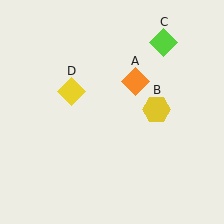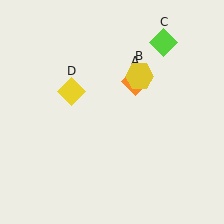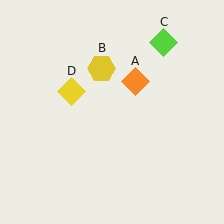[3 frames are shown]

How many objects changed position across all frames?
1 object changed position: yellow hexagon (object B).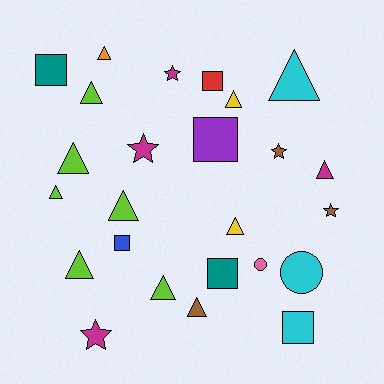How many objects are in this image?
There are 25 objects.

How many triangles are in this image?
There are 12 triangles.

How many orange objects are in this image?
There is 1 orange object.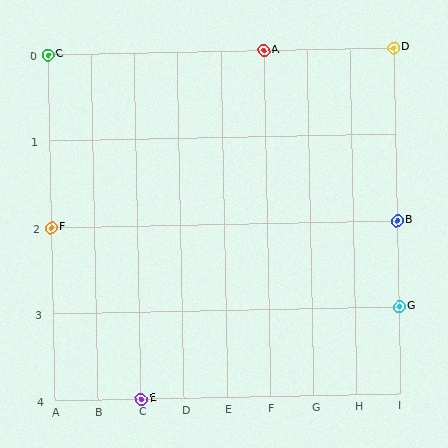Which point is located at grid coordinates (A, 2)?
Point F is at (A, 2).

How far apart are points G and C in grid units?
Points G and C are 8 columns and 3 rows apart (about 8.5 grid units diagonally).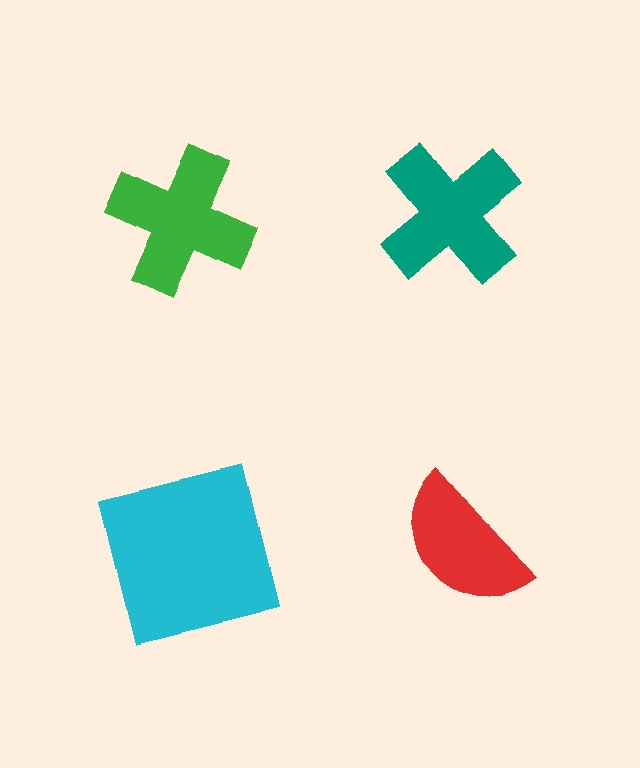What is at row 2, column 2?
A red semicircle.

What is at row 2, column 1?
A cyan square.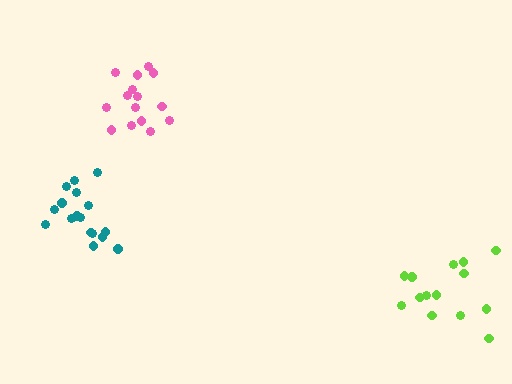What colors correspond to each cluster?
The clusters are colored: pink, teal, lime.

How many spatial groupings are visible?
There are 3 spatial groupings.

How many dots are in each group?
Group 1: 15 dots, Group 2: 17 dots, Group 3: 14 dots (46 total).